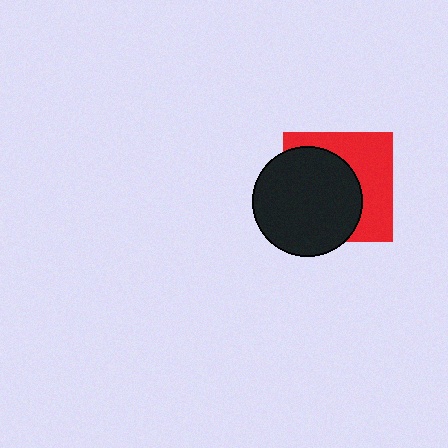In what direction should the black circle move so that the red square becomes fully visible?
The black circle should move left. That is the shortest direction to clear the overlap and leave the red square fully visible.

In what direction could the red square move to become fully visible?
The red square could move right. That would shift it out from behind the black circle entirely.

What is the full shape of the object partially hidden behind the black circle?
The partially hidden object is a red square.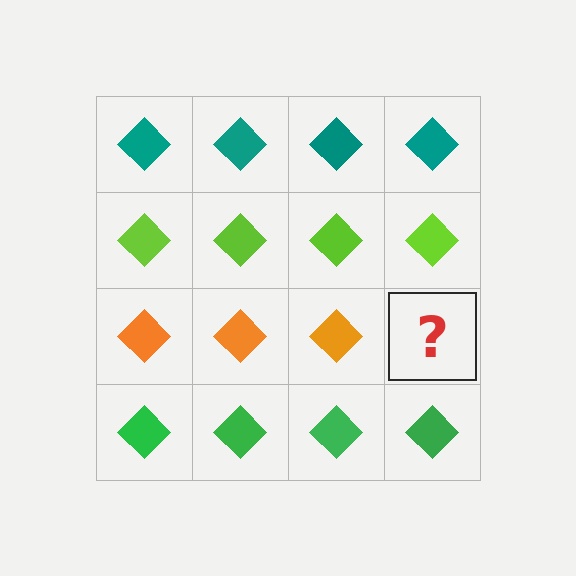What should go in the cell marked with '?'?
The missing cell should contain an orange diamond.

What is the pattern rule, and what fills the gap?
The rule is that each row has a consistent color. The gap should be filled with an orange diamond.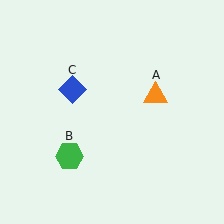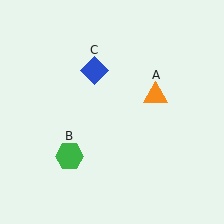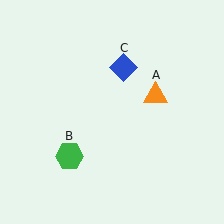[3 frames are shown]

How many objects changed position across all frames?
1 object changed position: blue diamond (object C).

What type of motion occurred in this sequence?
The blue diamond (object C) rotated clockwise around the center of the scene.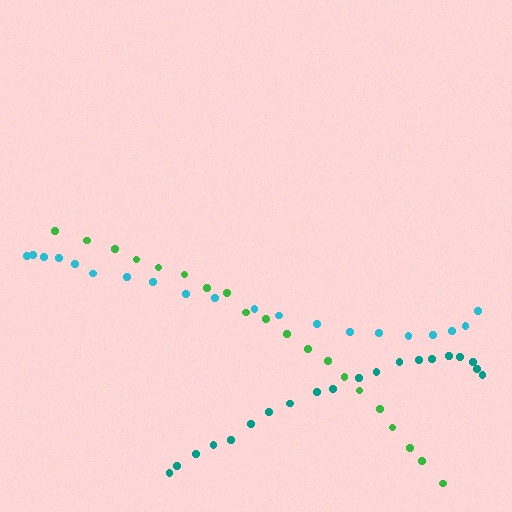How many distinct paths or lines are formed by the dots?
There are 3 distinct paths.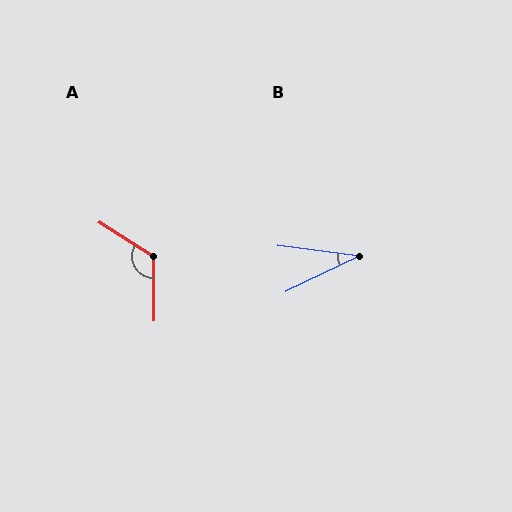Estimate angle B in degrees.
Approximately 33 degrees.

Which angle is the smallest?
B, at approximately 33 degrees.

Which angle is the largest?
A, at approximately 122 degrees.